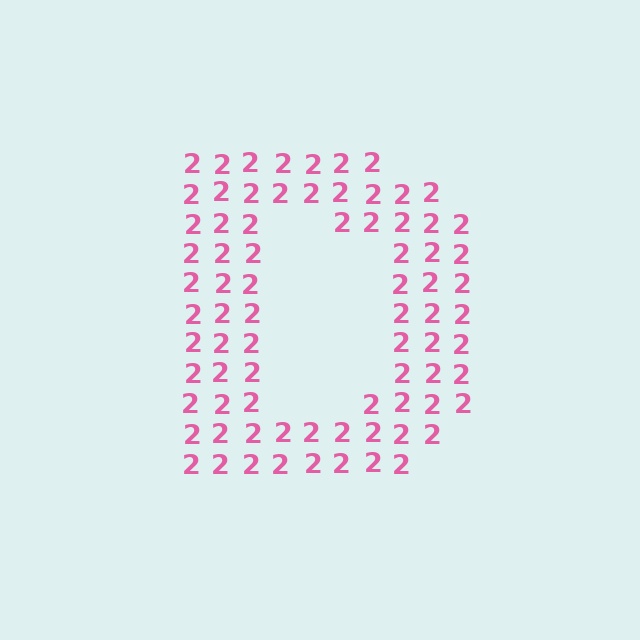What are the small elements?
The small elements are digit 2's.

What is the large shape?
The large shape is the letter D.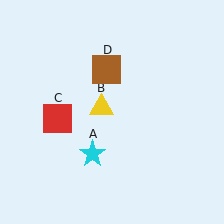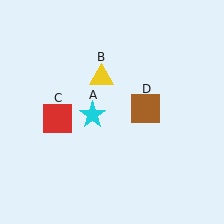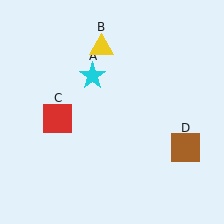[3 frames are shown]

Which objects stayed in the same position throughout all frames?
Red square (object C) remained stationary.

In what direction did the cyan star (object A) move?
The cyan star (object A) moved up.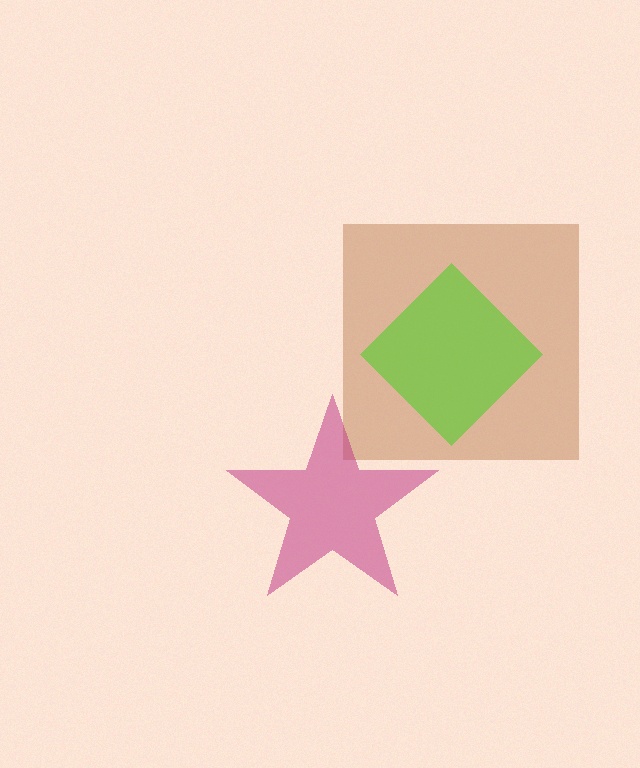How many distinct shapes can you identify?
There are 3 distinct shapes: a brown square, a lime diamond, a magenta star.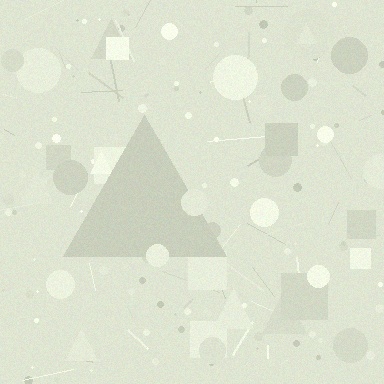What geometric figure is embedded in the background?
A triangle is embedded in the background.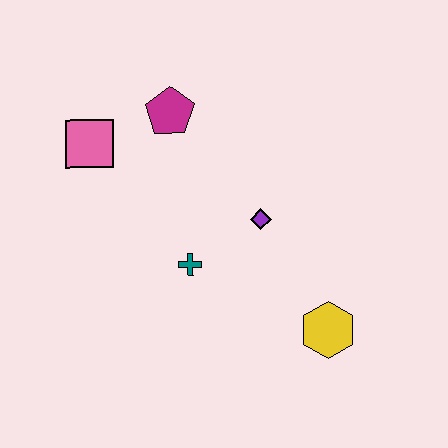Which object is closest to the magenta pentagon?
The pink square is closest to the magenta pentagon.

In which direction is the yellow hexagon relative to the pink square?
The yellow hexagon is to the right of the pink square.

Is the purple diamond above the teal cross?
Yes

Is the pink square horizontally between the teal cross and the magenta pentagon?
No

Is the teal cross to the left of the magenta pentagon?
No